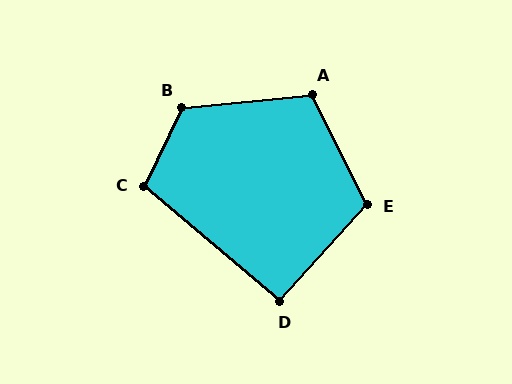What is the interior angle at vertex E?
Approximately 111 degrees (obtuse).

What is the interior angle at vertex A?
Approximately 111 degrees (obtuse).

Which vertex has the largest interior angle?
B, at approximately 121 degrees.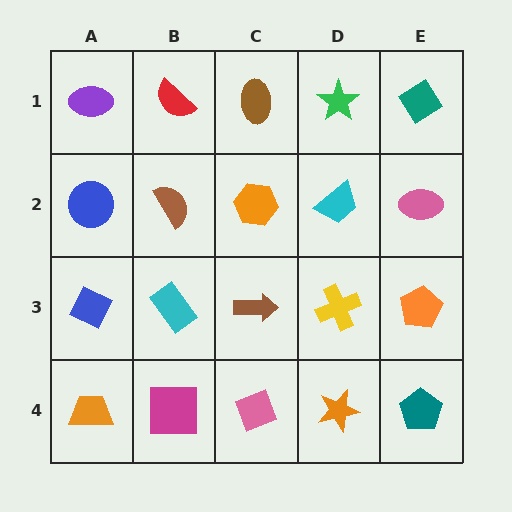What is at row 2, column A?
A blue circle.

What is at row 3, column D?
A yellow cross.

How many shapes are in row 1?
5 shapes.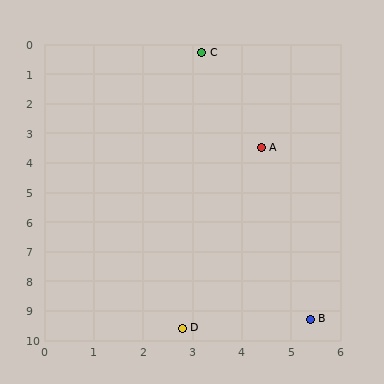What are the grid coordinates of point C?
Point C is at approximately (3.2, 0.3).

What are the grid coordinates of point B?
Point B is at approximately (5.4, 9.3).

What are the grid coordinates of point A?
Point A is at approximately (4.4, 3.5).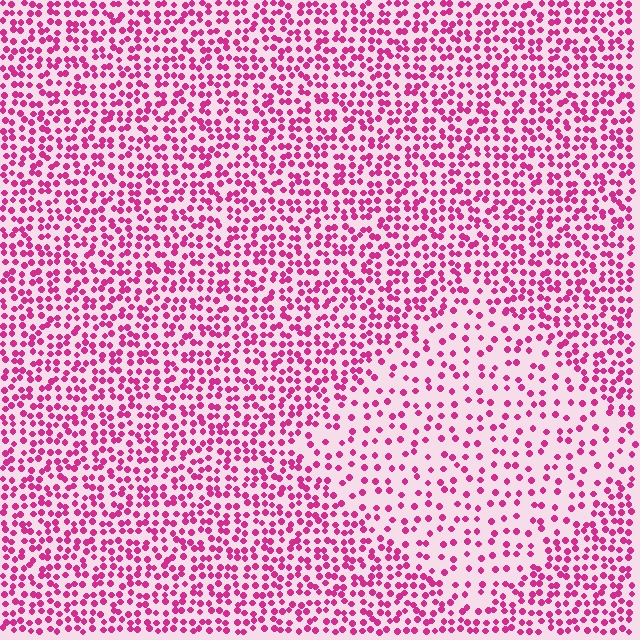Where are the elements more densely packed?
The elements are more densely packed outside the diamond boundary.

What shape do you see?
I see a diamond.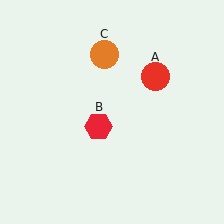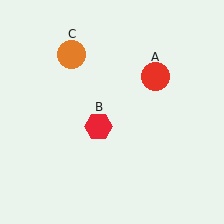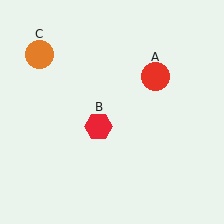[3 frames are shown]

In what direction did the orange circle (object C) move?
The orange circle (object C) moved left.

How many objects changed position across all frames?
1 object changed position: orange circle (object C).